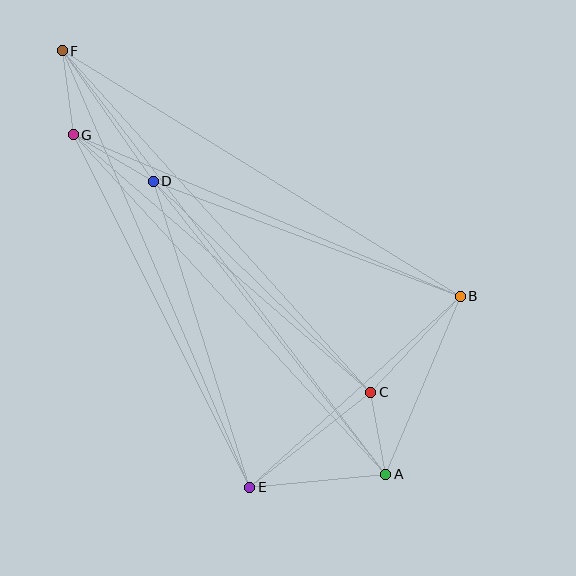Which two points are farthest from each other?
Points A and F are farthest from each other.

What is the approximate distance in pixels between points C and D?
The distance between C and D is approximately 303 pixels.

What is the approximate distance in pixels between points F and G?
The distance between F and G is approximately 85 pixels.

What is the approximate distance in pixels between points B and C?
The distance between B and C is approximately 131 pixels.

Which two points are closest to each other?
Points A and C are closest to each other.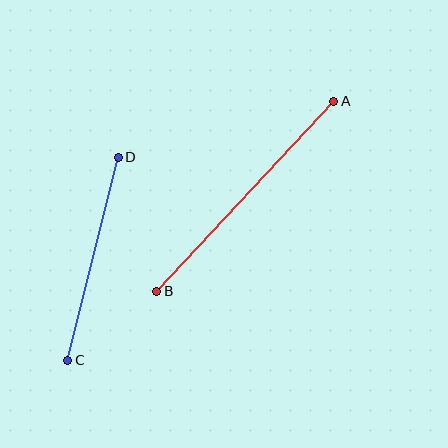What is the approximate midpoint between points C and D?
The midpoint is at approximately (93, 259) pixels.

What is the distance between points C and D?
The distance is approximately 209 pixels.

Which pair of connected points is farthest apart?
Points A and B are farthest apart.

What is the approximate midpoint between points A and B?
The midpoint is at approximately (245, 196) pixels.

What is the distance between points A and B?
The distance is approximately 260 pixels.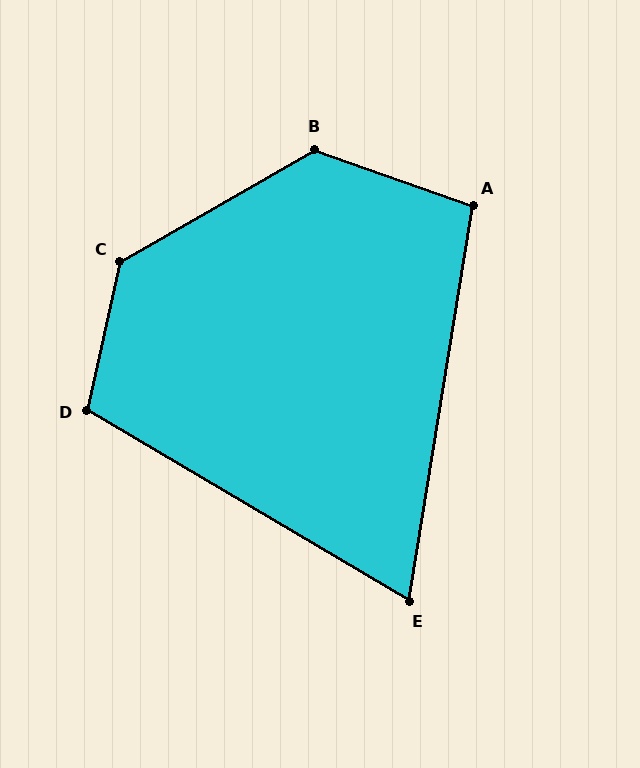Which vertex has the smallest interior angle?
E, at approximately 69 degrees.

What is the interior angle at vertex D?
Approximately 108 degrees (obtuse).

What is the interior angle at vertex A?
Approximately 101 degrees (obtuse).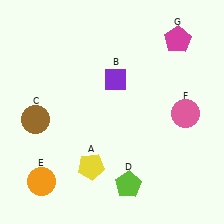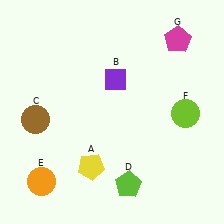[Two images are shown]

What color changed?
The circle (F) changed from pink in Image 1 to lime in Image 2.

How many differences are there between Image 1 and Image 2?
There is 1 difference between the two images.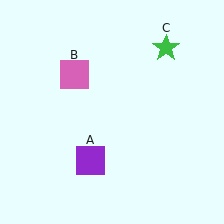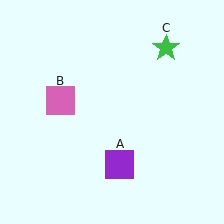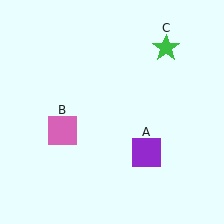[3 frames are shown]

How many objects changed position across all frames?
2 objects changed position: purple square (object A), pink square (object B).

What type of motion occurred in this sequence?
The purple square (object A), pink square (object B) rotated counterclockwise around the center of the scene.